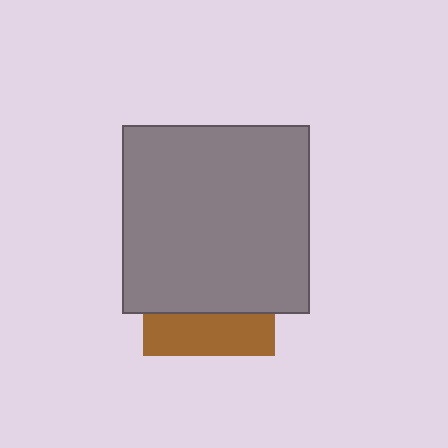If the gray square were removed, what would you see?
You would see the complete brown square.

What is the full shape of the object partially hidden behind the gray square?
The partially hidden object is a brown square.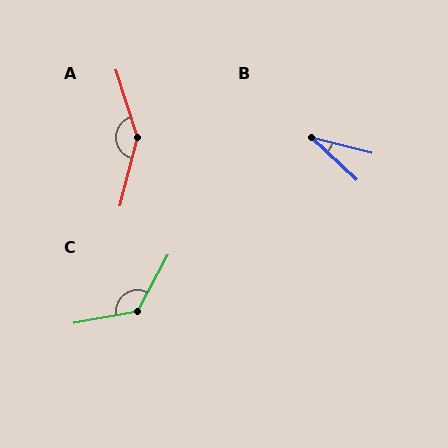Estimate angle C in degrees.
Approximately 129 degrees.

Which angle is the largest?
A, at approximately 147 degrees.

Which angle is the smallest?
B, at approximately 28 degrees.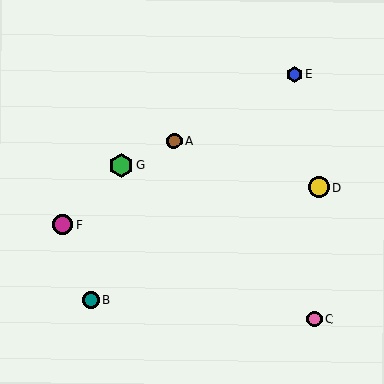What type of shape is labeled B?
Shape B is a teal circle.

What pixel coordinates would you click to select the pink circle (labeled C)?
Click at (314, 319) to select the pink circle C.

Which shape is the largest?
The green hexagon (labeled G) is the largest.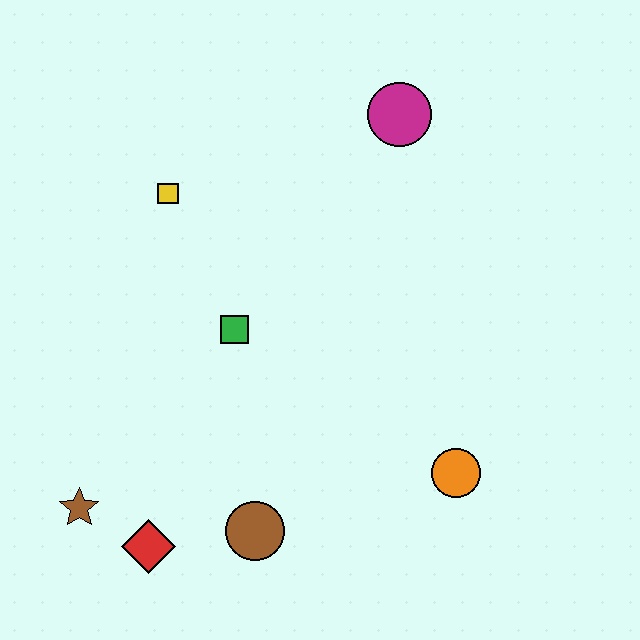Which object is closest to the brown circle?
The red diamond is closest to the brown circle.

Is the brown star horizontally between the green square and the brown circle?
No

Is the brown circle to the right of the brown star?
Yes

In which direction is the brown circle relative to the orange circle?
The brown circle is to the left of the orange circle.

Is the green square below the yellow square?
Yes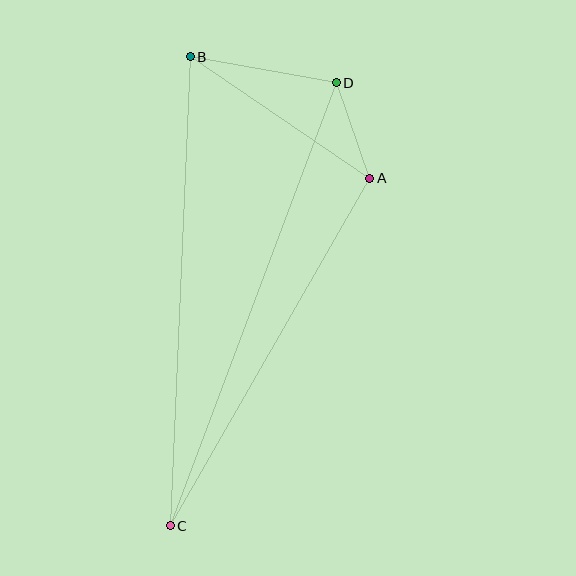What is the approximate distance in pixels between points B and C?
The distance between B and C is approximately 469 pixels.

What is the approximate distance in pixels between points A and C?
The distance between A and C is approximately 401 pixels.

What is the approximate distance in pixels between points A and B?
The distance between A and B is approximately 217 pixels.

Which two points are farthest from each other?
Points C and D are farthest from each other.